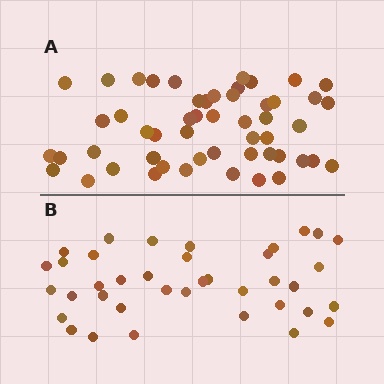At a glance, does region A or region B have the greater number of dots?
Region A (the top region) has more dots.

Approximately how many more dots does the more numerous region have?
Region A has approximately 15 more dots than region B.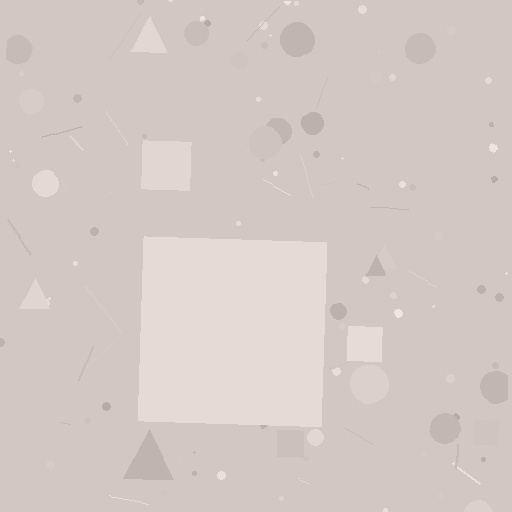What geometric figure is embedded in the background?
A square is embedded in the background.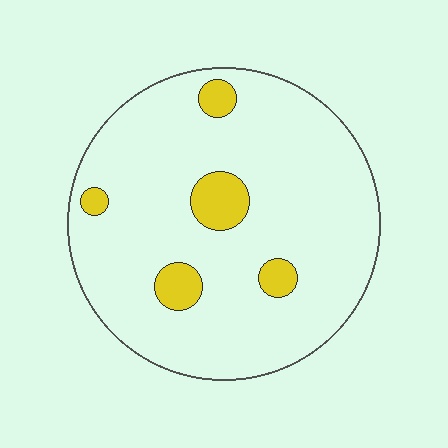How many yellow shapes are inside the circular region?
5.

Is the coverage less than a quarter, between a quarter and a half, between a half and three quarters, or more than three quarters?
Less than a quarter.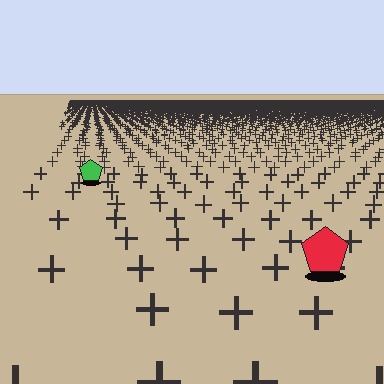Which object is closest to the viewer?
The red pentagon is closest. The texture marks near it are larger and more spread out.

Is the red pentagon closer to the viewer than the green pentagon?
Yes. The red pentagon is closer — you can tell from the texture gradient: the ground texture is coarser near it.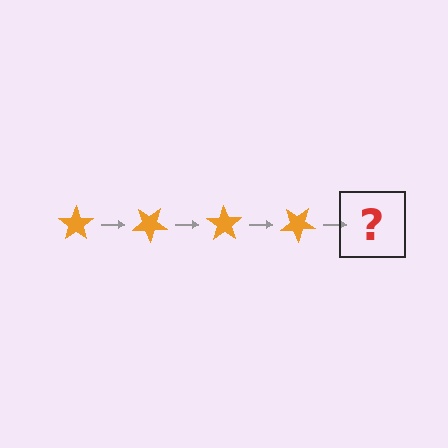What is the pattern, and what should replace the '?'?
The pattern is that the star rotates 35 degrees each step. The '?' should be an orange star rotated 140 degrees.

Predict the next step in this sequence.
The next step is an orange star rotated 140 degrees.